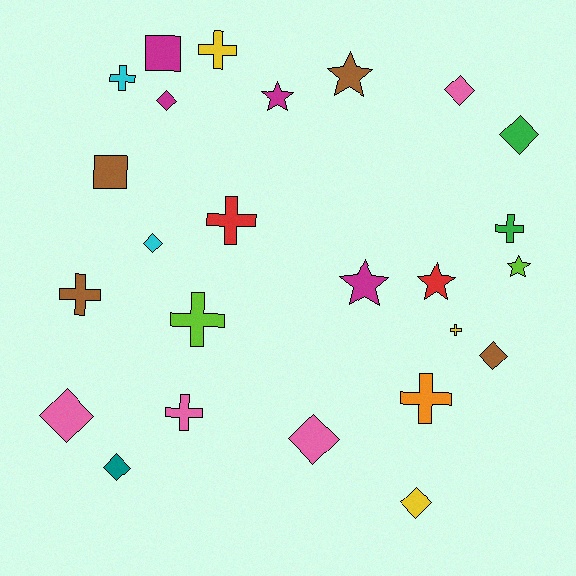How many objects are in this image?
There are 25 objects.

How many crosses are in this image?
There are 9 crosses.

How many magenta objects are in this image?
There are 4 magenta objects.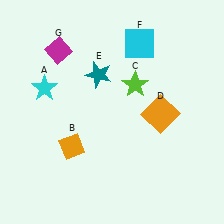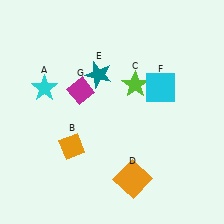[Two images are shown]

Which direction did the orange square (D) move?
The orange square (D) moved down.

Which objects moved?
The objects that moved are: the orange square (D), the cyan square (F), the magenta diamond (G).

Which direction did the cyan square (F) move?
The cyan square (F) moved down.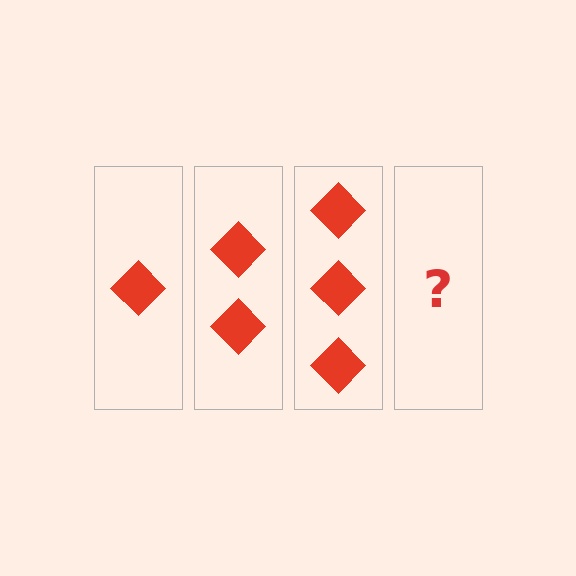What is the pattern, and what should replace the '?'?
The pattern is that each step adds one more diamond. The '?' should be 4 diamonds.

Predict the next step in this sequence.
The next step is 4 diamonds.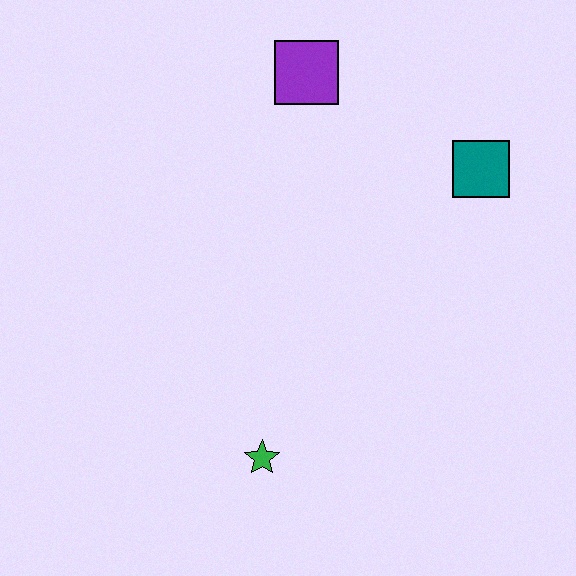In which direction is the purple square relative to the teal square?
The purple square is to the left of the teal square.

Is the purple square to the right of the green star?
Yes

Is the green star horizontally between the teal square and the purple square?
No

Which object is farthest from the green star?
The purple square is farthest from the green star.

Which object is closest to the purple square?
The teal square is closest to the purple square.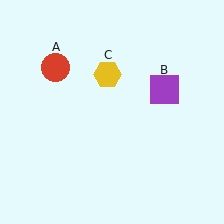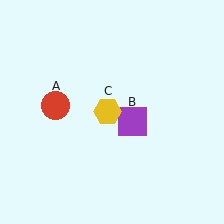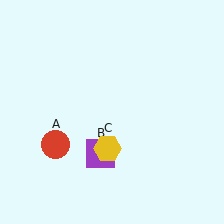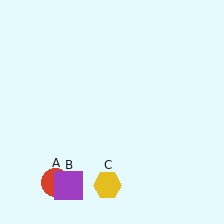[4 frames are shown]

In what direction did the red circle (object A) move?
The red circle (object A) moved down.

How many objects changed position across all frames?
3 objects changed position: red circle (object A), purple square (object B), yellow hexagon (object C).